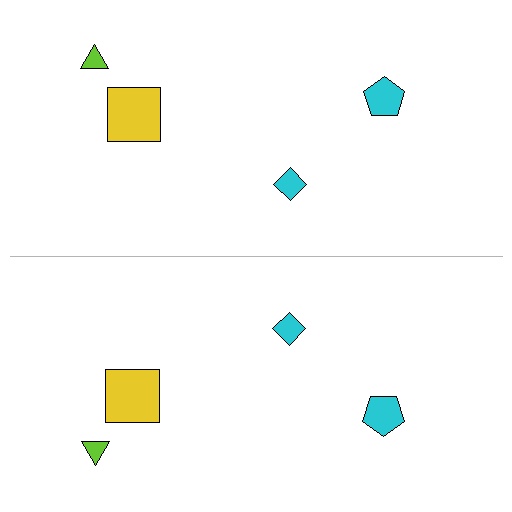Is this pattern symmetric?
Yes, this pattern has bilateral (reflection) symmetry.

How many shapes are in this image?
There are 8 shapes in this image.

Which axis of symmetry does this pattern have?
The pattern has a horizontal axis of symmetry running through the center of the image.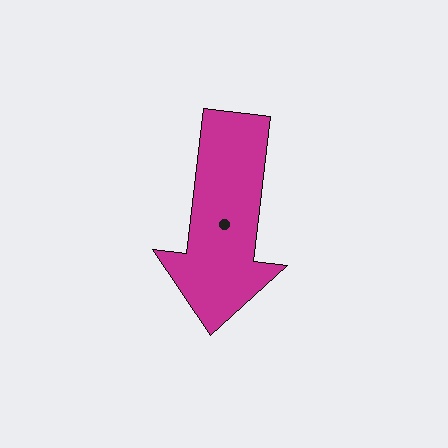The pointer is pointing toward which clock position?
Roughly 6 o'clock.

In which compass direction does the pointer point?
South.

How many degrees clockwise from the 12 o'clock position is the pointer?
Approximately 187 degrees.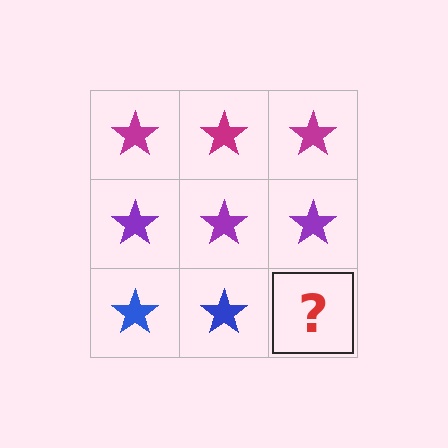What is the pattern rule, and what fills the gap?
The rule is that each row has a consistent color. The gap should be filled with a blue star.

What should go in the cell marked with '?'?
The missing cell should contain a blue star.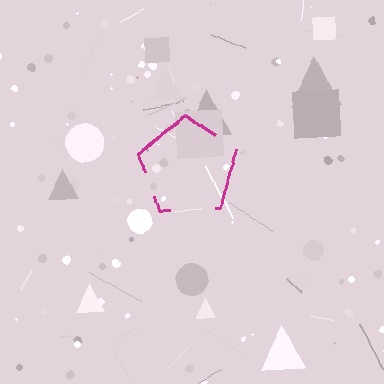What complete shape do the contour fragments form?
The contour fragments form a pentagon.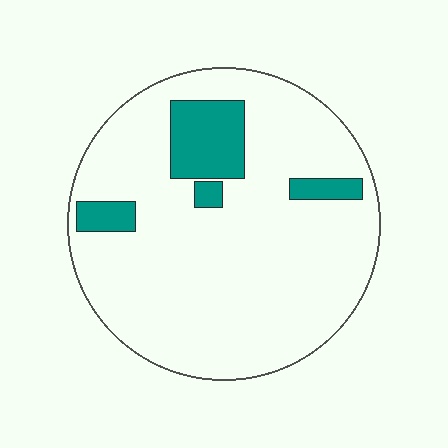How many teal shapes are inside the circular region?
4.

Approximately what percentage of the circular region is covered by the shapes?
Approximately 15%.